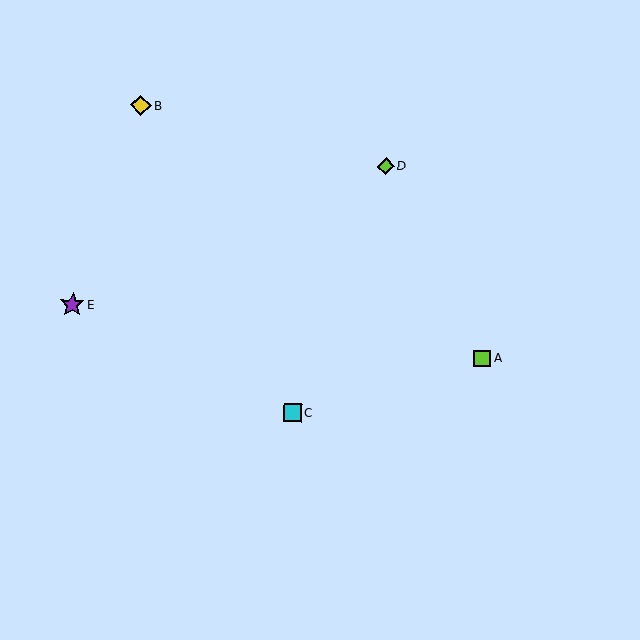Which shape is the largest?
The purple star (labeled E) is the largest.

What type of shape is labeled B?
Shape B is a yellow diamond.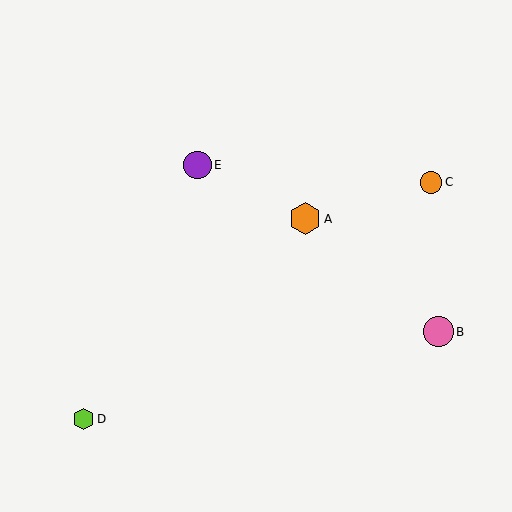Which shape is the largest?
The orange hexagon (labeled A) is the largest.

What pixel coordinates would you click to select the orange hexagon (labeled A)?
Click at (305, 219) to select the orange hexagon A.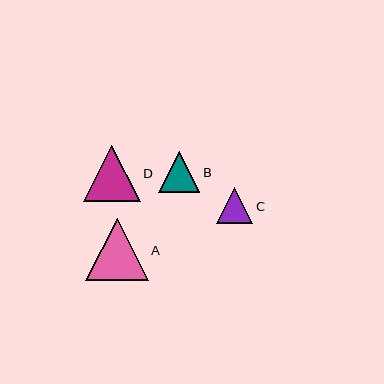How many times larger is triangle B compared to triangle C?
Triangle B is approximately 1.1 times the size of triangle C.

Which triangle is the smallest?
Triangle C is the smallest with a size of approximately 36 pixels.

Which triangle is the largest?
Triangle A is the largest with a size of approximately 63 pixels.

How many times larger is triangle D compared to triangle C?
Triangle D is approximately 1.6 times the size of triangle C.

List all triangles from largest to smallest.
From largest to smallest: A, D, B, C.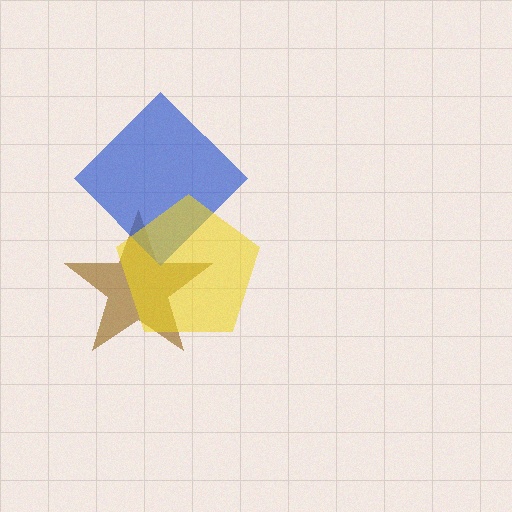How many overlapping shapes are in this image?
There are 3 overlapping shapes in the image.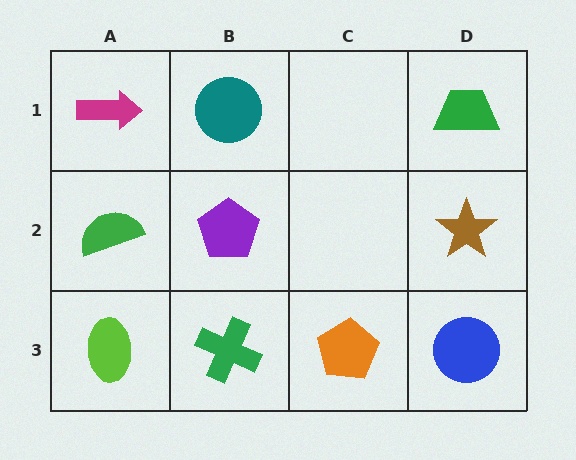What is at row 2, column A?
A green semicircle.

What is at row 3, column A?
A lime ellipse.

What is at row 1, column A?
A magenta arrow.